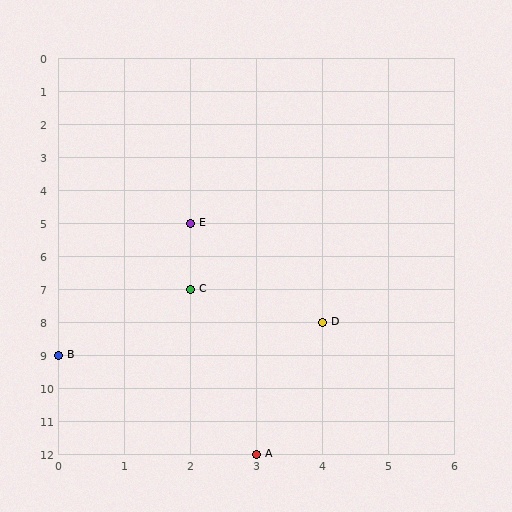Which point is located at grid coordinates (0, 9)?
Point B is at (0, 9).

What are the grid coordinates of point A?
Point A is at grid coordinates (3, 12).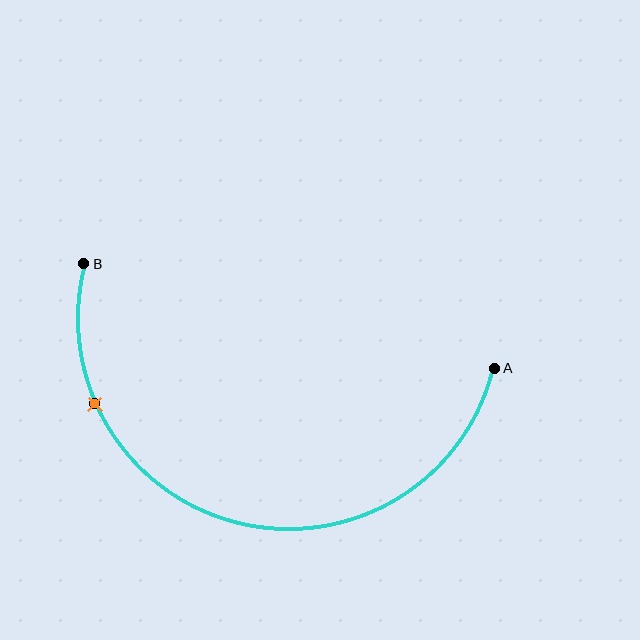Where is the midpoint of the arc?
The arc midpoint is the point on the curve farthest from the straight line joining A and B. It sits below that line.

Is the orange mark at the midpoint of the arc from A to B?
No. The orange mark lies on the arc but is closer to endpoint B. The arc midpoint would be at the point on the curve equidistant along the arc from both A and B.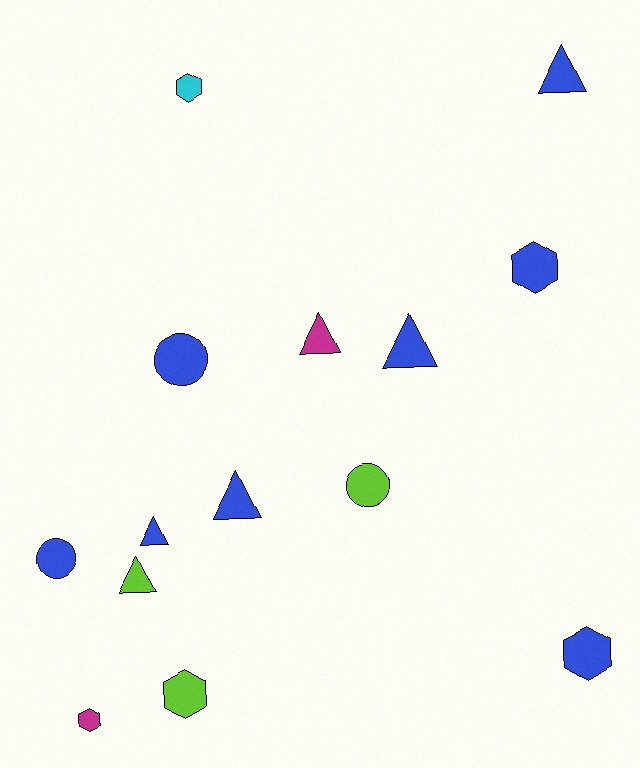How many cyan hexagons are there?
There is 1 cyan hexagon.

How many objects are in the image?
There are 14 objects.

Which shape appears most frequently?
Triangle, with 6 objects.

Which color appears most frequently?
Blue, with 8 objects.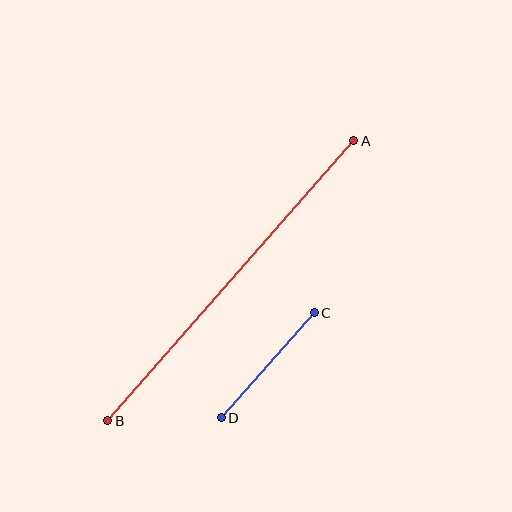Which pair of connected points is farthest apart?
Points A and B are farthest apart.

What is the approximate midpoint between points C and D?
The midpoint is at approximately (268, 365) pixels.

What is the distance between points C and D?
The distance is approximately 141 pixels.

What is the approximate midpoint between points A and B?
The midpoint is at approximately (231, 281) pixels.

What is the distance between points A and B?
The distance is approximately 372 pixels.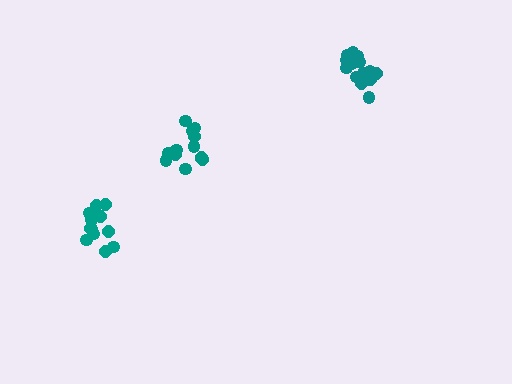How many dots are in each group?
Group 1: 13 dots, Group 2: 16 dots, Group 3: 13 dots (42 total).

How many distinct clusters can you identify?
There are 3 distinct clusters.